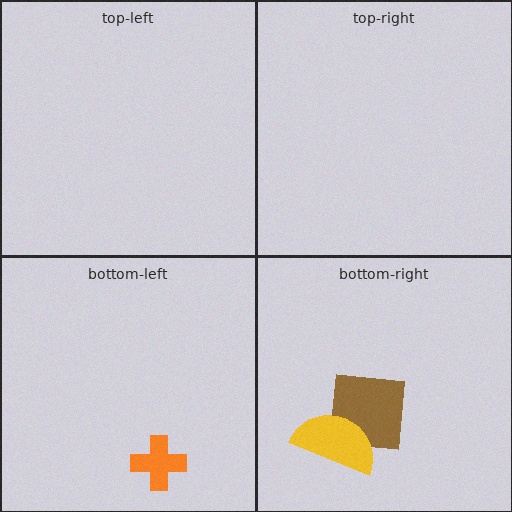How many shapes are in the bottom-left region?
1.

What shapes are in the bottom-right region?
The brown square, the yellow semicircle.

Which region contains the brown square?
The bottom-right region.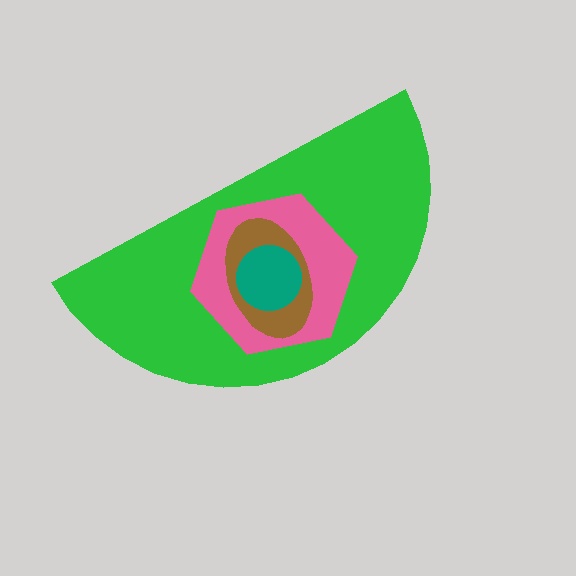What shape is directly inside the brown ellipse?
The teal circle.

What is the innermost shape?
The teal circle.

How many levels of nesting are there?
4.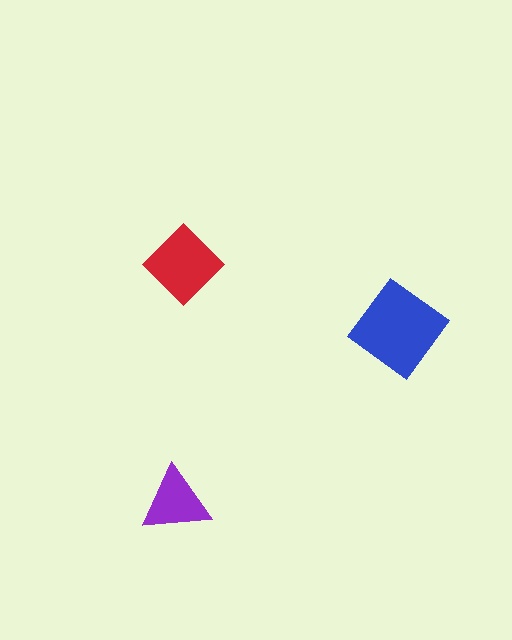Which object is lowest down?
The purple triangle is bottommost.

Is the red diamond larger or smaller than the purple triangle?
Larger.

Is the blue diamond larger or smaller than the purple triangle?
Larger.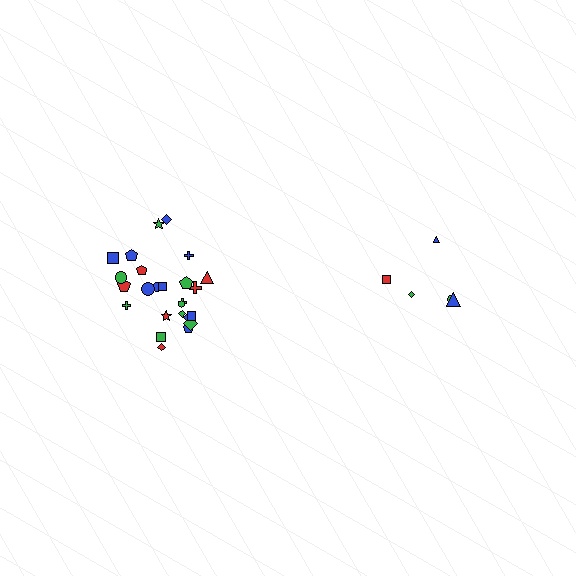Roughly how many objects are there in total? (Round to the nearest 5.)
Roughly 30 objects in total.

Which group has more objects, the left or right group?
The left group.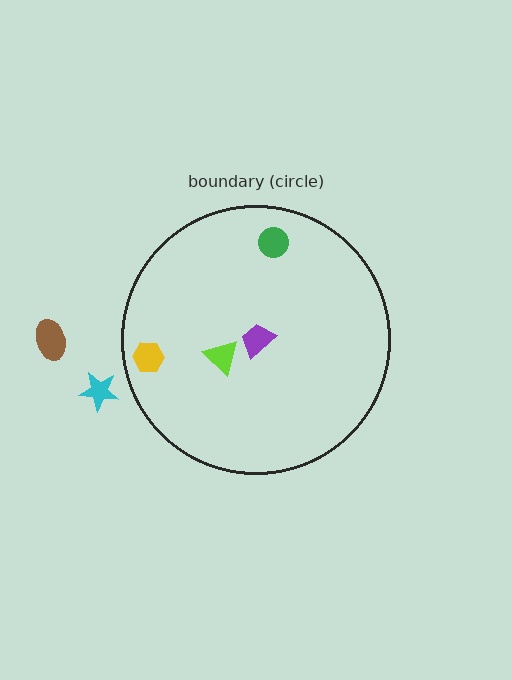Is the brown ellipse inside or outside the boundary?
Outside.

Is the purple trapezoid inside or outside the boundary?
Inside.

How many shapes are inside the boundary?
4 inside, 2 outside.